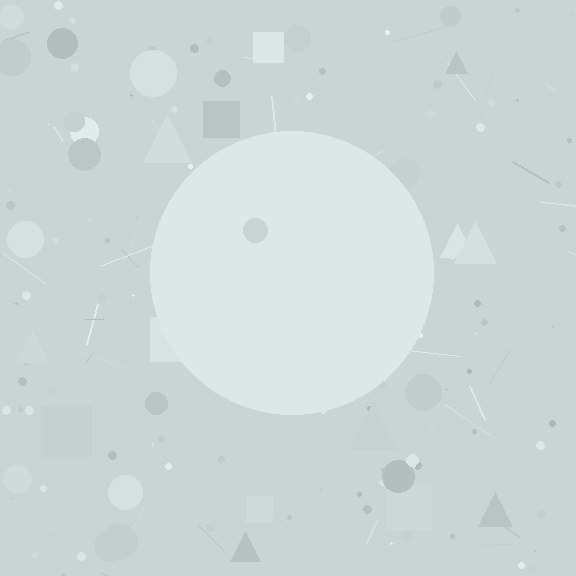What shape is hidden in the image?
A circle is hidden in the image.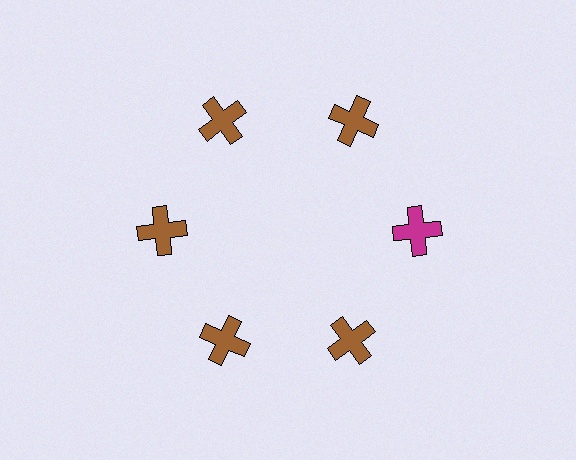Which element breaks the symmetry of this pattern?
The magenta cross at roughly the 3 o'clock position breaks the symmetry. All other shapes are brown crosses.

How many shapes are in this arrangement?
There are 6 shapes arranged in a ring pattern.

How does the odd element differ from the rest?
It has a different color: magenta instead of brown.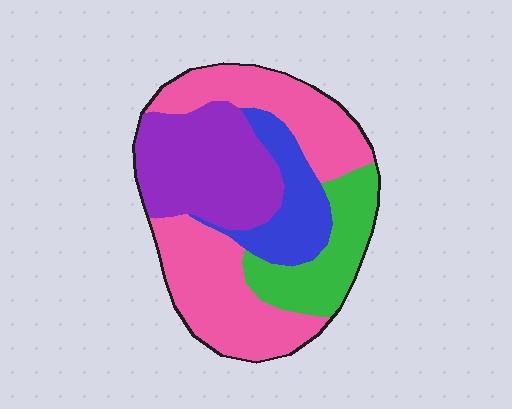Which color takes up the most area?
Pink, at roughly 45%.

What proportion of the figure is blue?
Blue covers 14% of the figure.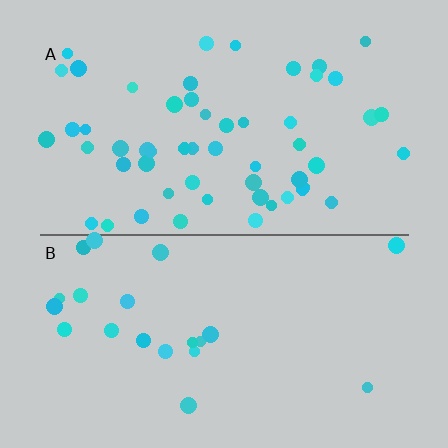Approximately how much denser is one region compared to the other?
Approximately 2.6× — region A over region B.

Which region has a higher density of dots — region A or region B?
A (the top).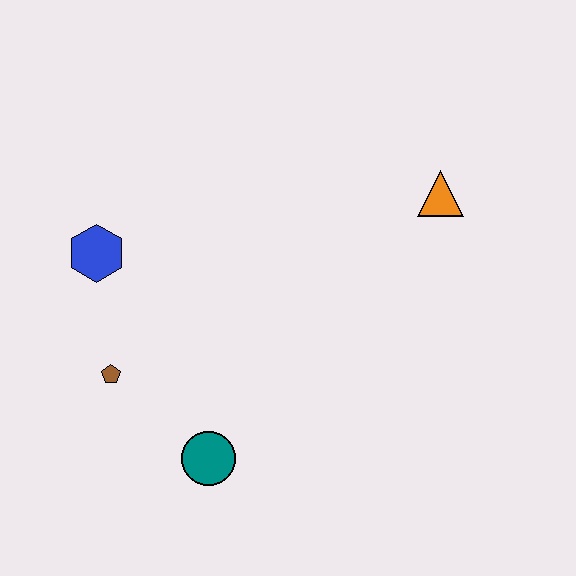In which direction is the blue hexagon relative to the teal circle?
The blue hexagon is above the teal circle.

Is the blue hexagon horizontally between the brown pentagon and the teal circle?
No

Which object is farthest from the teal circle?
The orange triangle is farthest from the teal circle.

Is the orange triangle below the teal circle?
No